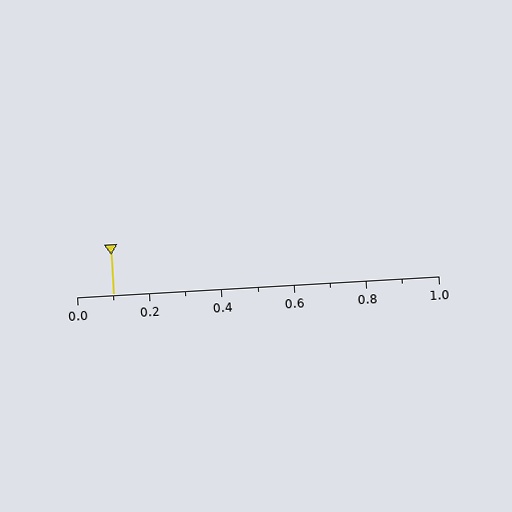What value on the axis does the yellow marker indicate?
The marker indicates approximately 0.1.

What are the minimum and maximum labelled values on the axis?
The axis runs from 0.0 to 1.0.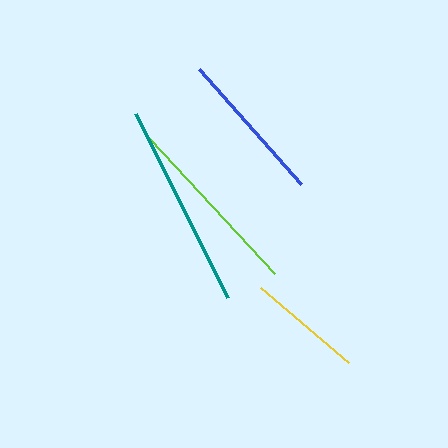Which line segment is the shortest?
The yellow line is the shortest at approximately 116 pixels.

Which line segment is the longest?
The teal line is the longest at approximately 206 pixels.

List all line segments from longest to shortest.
From longest to shortest: teal, lime, blue, yellow.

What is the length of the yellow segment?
The yellow segment is approximately 116 pixels long.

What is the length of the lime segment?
The lime segment is approximately 185 pixels long.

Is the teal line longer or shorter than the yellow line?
The teal line is longer than the yellow line.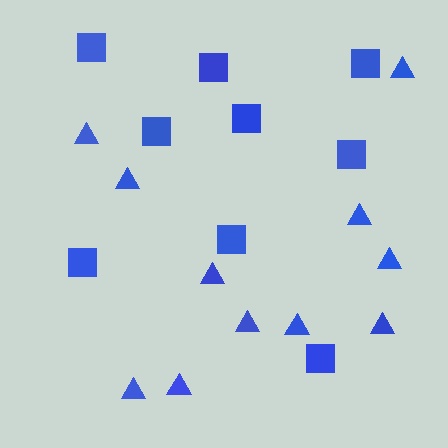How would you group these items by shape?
There are 2 groups: one group of triangles (11) and one group of squares (9).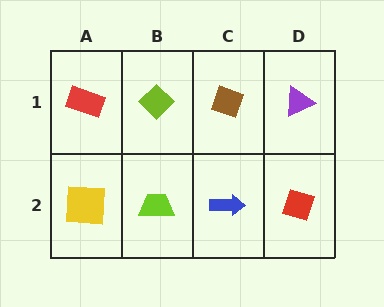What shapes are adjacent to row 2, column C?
A brown diamond (row 1, column C), a lime trapezoid (row 2, column B), a red diamond (row 2, column D).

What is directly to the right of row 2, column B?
A blue arrow.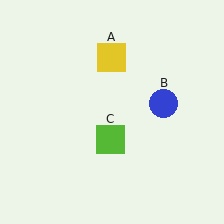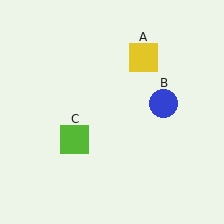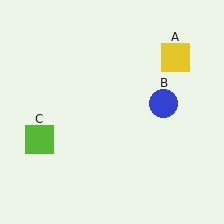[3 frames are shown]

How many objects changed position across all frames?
2 objects changed position: yellow square (object A), lime square (object C).